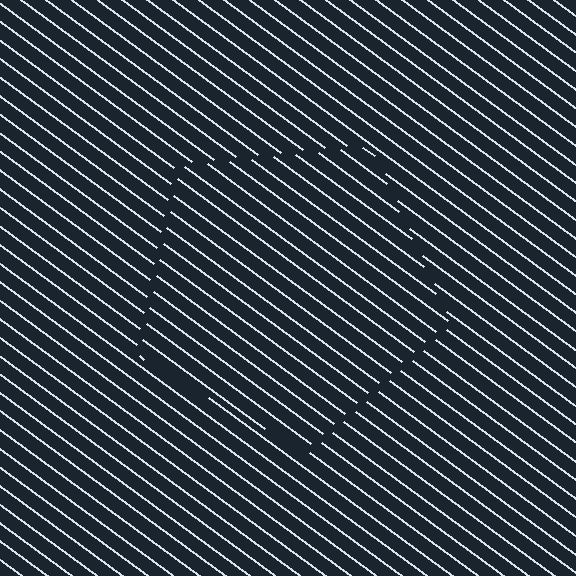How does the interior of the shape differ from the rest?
The interior of the shape contains the same grating, shifted by half a period — the contour is defined by the phase discontinuity where line-ends from the inner and outer gratings abut.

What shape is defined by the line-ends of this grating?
An illusory pentagon. The interior of the shape contains the same grating, shifted by half a period — the contour is defined by the phase discontinuity where line-ends from the inner and outer gratings abut.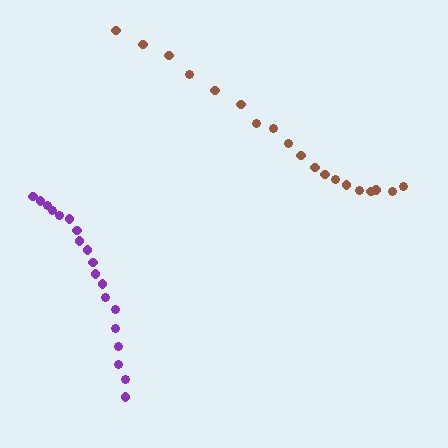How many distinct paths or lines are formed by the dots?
There are 2 distinct paths.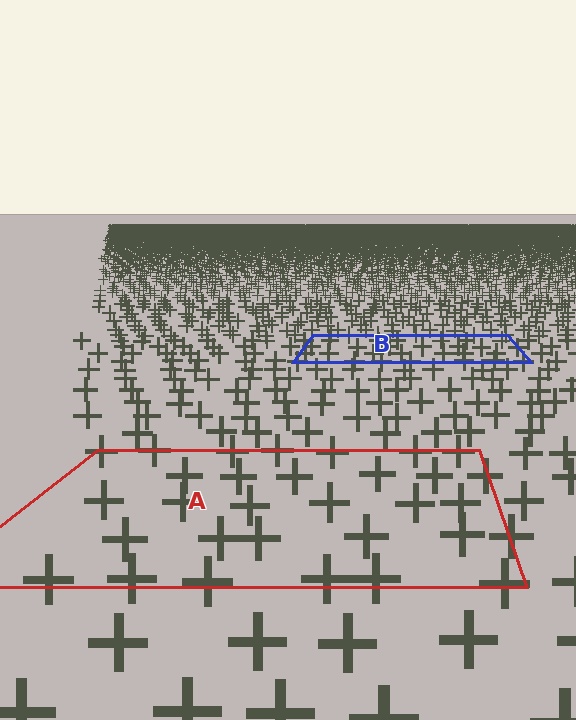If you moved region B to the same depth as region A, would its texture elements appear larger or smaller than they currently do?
They would appear larger. At a closer depth, the same texture elements are projected at a bigger on-screen size.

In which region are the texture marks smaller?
The texture marks are smaller in region B, because it is farther away.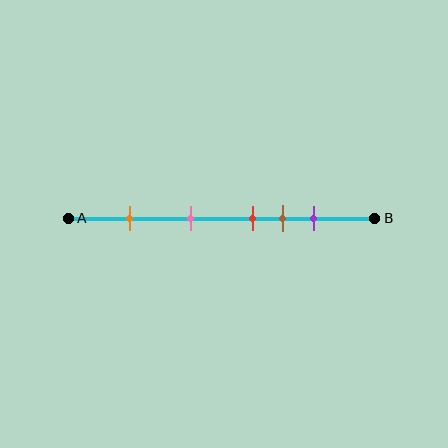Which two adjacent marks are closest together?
The red and brown marks are the closest adjacent pair.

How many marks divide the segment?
There are 5 marks dividing the segment.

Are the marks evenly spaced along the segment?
No, the marks are not evenly spaced.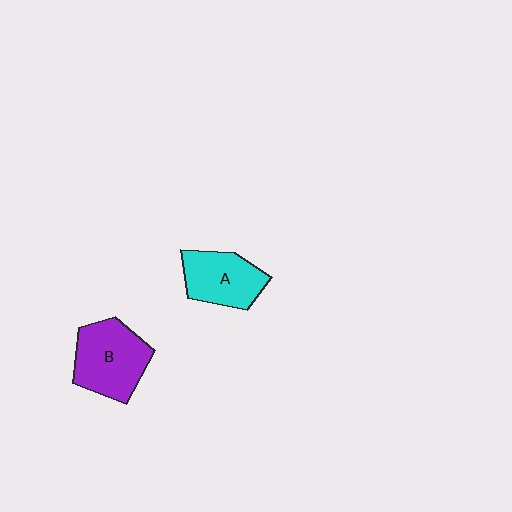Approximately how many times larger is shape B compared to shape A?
Approximately 1.2 times.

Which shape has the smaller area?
Shape A (cyan).